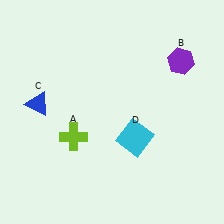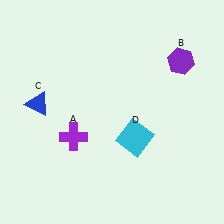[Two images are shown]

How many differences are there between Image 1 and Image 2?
There is 1 difference between the two images.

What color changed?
The cross (A) changed from lime in Image 1 to purple in Image 2.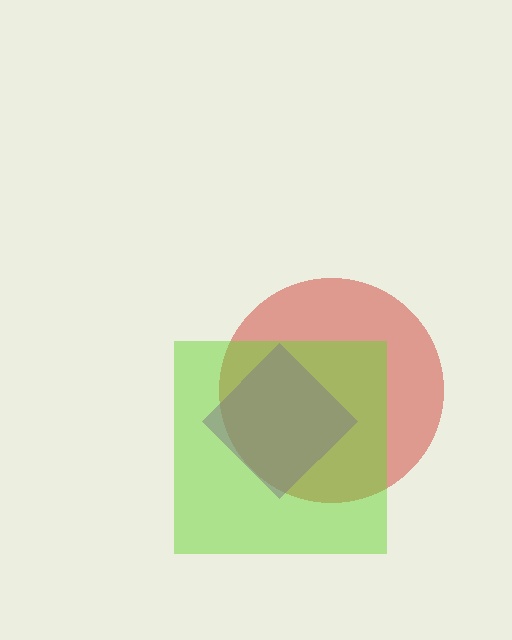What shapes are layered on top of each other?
The layered shapes are: a red circle, a purple diamond, a lime square.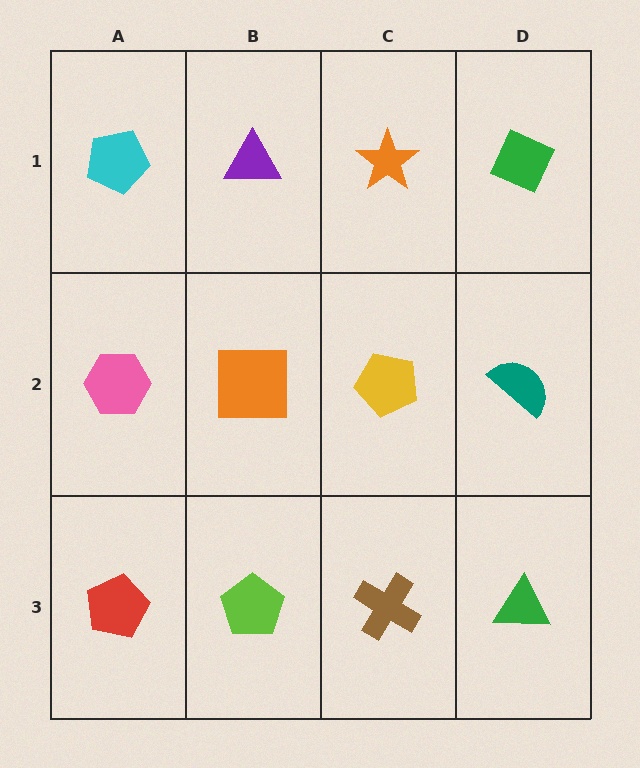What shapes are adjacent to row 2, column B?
A purple triangle (row 1, column B), a lime pentagon (row 3, column B), a pink hexagon (row 2, column A), a yellow pentagon (row 2, column C).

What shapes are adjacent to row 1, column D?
A teal semicircle (row 2, column D), an orange star (row 1, column C).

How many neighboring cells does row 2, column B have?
4.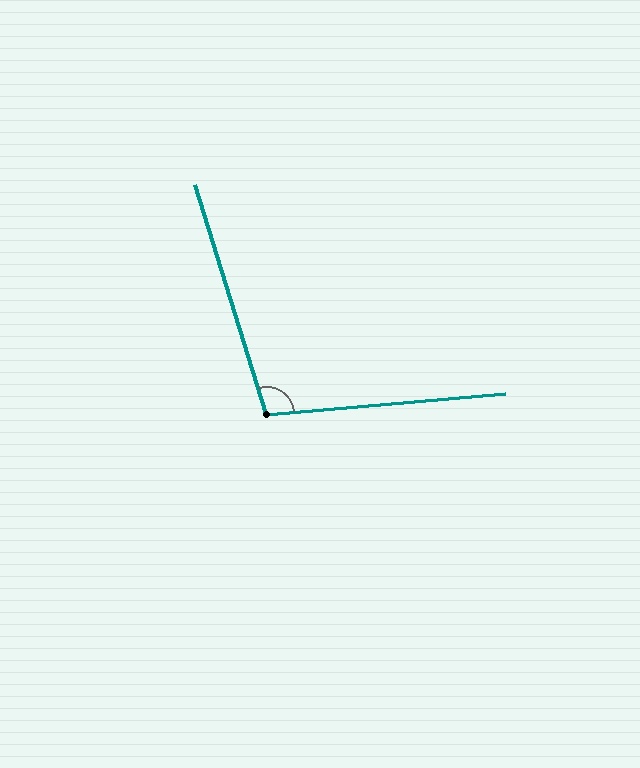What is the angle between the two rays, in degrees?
Approximately 102 degrees.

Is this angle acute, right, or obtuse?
It is obtuse.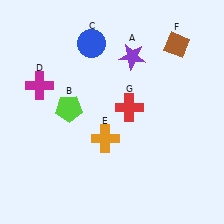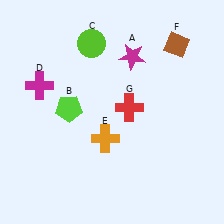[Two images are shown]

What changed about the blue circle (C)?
In Image 1, C is blue. In Image 2, it changed to lime.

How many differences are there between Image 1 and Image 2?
There are 2 differences between the two images.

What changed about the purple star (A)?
In Image 1, A is purple. In Image 2, it changed to magenta.